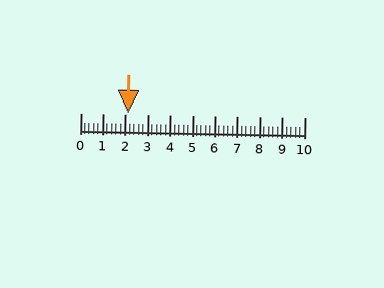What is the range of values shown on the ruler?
The ruler shows values from 0 to 10.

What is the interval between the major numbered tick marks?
The major tick marks are spaced 1 units apart.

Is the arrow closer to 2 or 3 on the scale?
The arrow is closer to 2.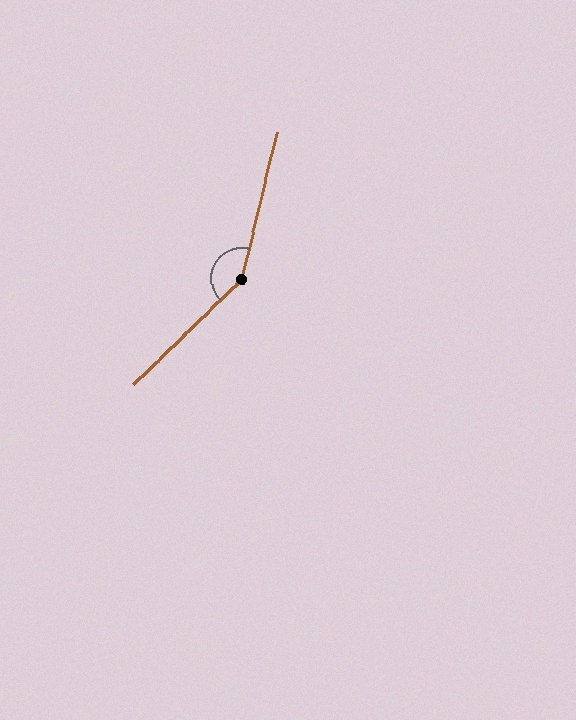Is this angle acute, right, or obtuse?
It is obtuse.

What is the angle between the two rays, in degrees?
Approximately 148 degrees.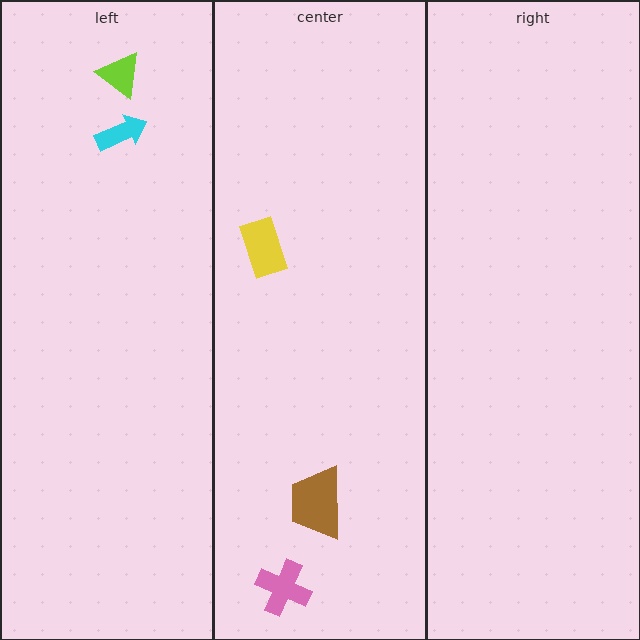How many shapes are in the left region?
2.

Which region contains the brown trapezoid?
The center region.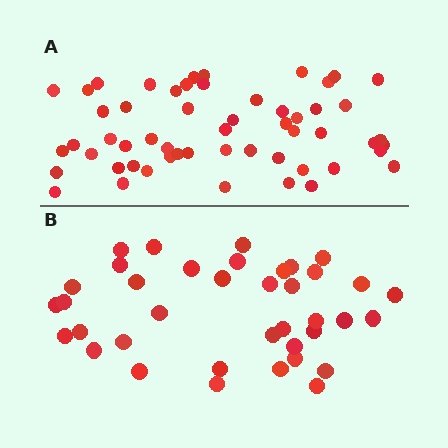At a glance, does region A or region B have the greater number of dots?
Region A (the top region) has more dots.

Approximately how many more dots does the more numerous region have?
Region A has approximately 15 more dots than region B.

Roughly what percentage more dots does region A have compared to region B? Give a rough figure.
About 45% more.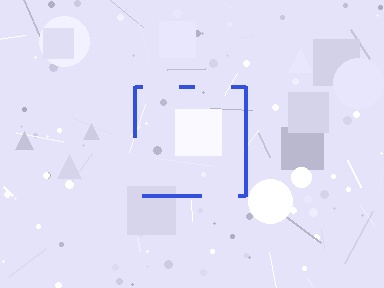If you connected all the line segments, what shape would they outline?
They would outline a square.